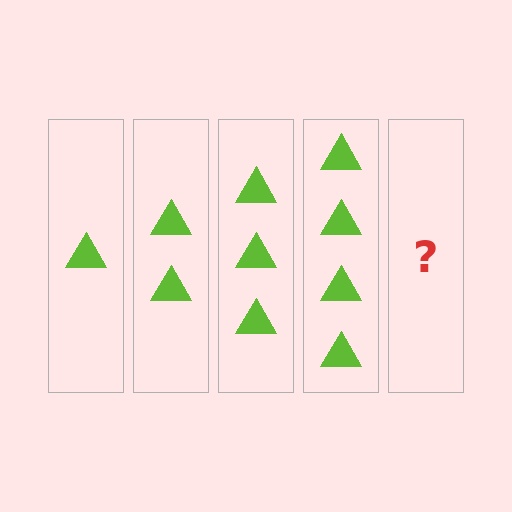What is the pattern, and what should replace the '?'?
The pattern is that each step adds one more triangle. The '?' should be 5 triangles.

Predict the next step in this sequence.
The next step is 5 triangles.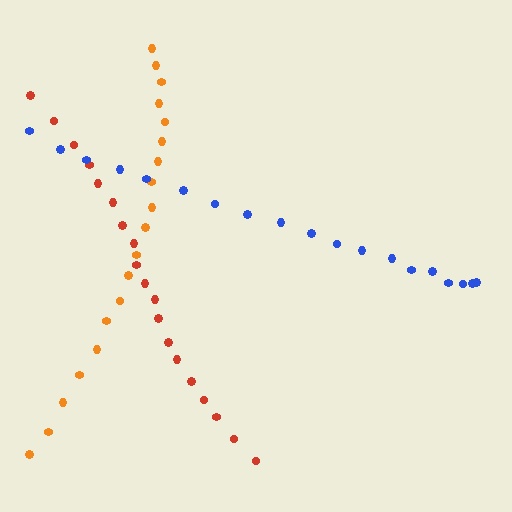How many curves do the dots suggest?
There are 3 distinct paths.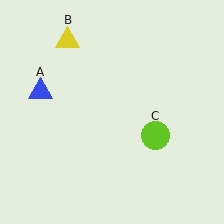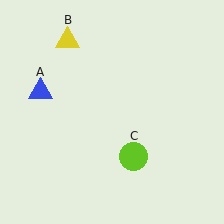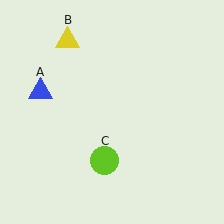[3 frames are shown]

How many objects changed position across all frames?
1 object changed position: lime circle (object C).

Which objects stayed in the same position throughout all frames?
Blue triangle (object A) and yellow triangle (object B) remained stationary.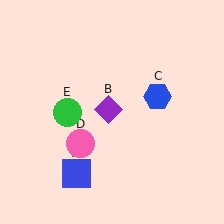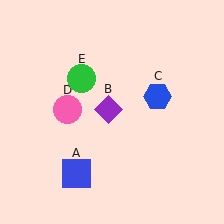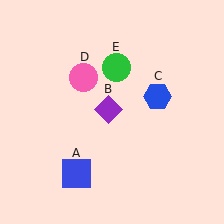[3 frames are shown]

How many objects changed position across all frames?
2 objects changed position: pink circle (object D), green circle (object E).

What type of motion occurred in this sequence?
The pink circle (object D), green circle (object E) rotated clockwise around the center of the scene.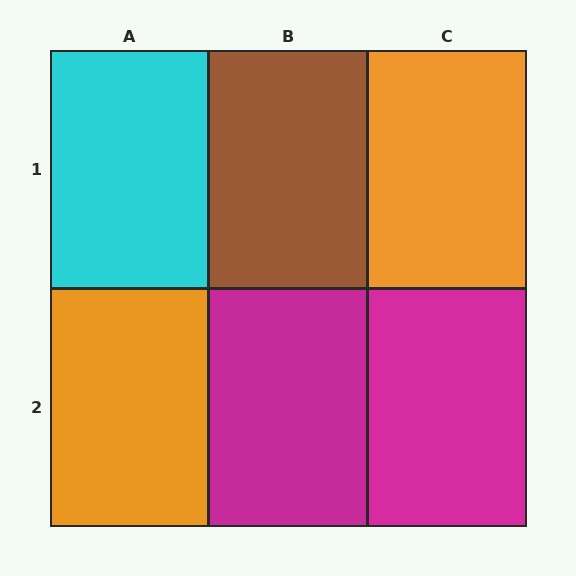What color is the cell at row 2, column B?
Magenta.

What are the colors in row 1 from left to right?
Cyan, brown, orange.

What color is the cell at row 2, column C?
Magenta.